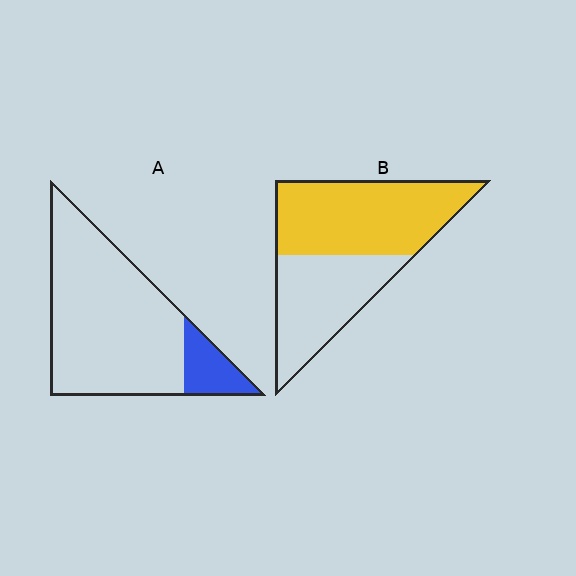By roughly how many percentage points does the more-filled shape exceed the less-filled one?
By roughly 45 percentage points (B over A).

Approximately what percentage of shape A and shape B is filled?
A is approximately 15% and B is approximately 55%.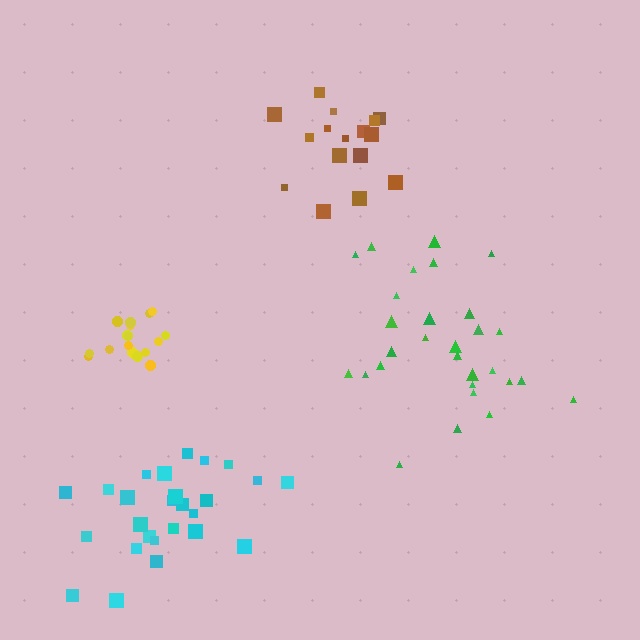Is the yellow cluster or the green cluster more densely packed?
Yellow.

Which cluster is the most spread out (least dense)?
Green.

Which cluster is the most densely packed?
Yellow.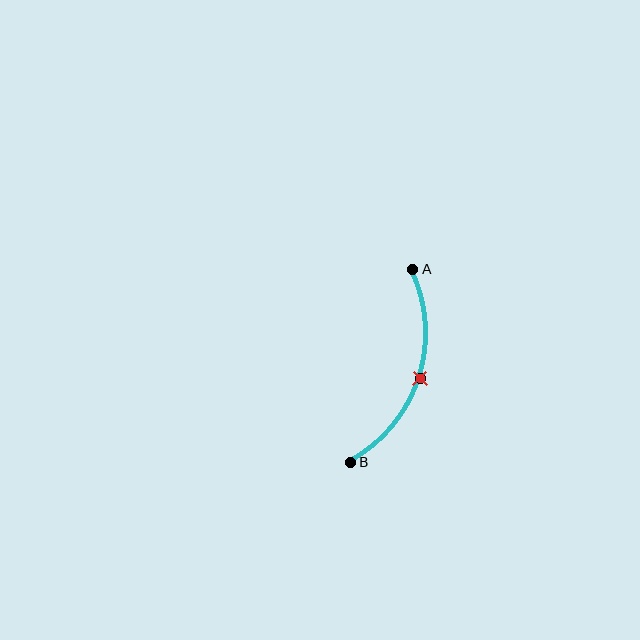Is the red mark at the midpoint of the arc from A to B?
Yes. The red mark lies on the arc at equal arc-length from both A and B — it is the arc midpoint.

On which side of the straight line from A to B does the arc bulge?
The arc bulges to the right of the straight line connecting A and B.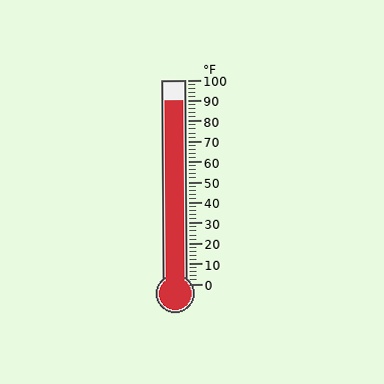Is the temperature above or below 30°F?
The temperature is above 30°F.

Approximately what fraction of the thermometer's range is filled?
The thermometer is filled to approximately 90% of its range.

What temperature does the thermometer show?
The thermometer shows approximately 90°F.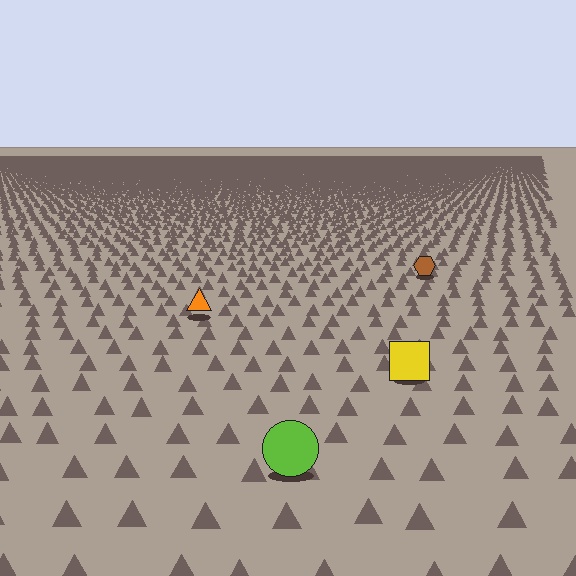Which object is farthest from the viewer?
The brown hexagon is farthest from the viewer. It appears smaller and the ground texture around it is denser.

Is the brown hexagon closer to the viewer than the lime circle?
No. The lime circle is closer — you can tell from the texture gradient: the ground texture is coarser near it.